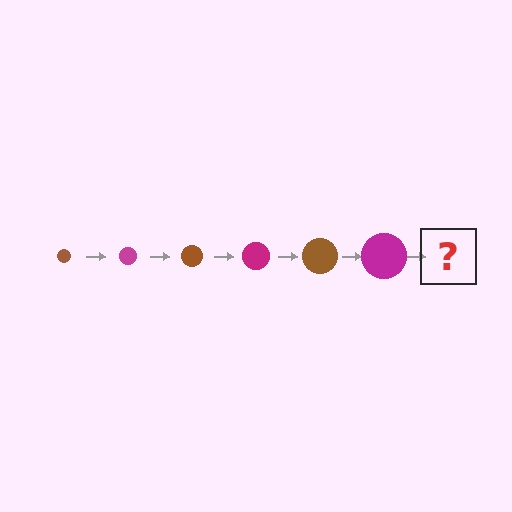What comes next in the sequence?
The next element should be a brown circle, larger than the previous one.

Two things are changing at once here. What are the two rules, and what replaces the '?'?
The two rules are that the circle grows larger each step and the color cycles through brown and magenta. The '?' should be a brown circle, larger than the previous one.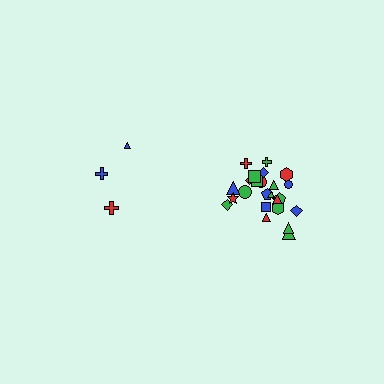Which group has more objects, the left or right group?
The right group.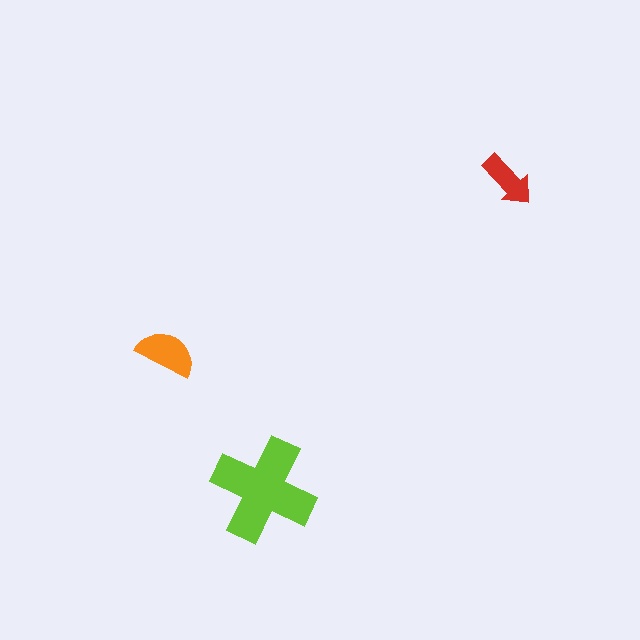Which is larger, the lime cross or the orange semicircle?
The lime cross.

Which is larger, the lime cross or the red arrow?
The lime cross.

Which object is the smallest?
The red arrow.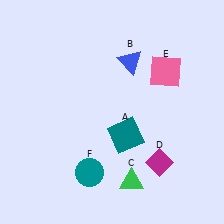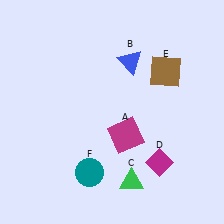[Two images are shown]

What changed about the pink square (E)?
In Image 1, E is pink. In Image 2, it changed to brown.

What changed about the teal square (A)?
In Image 1, A is teal. In Image 2, it changed to magenta.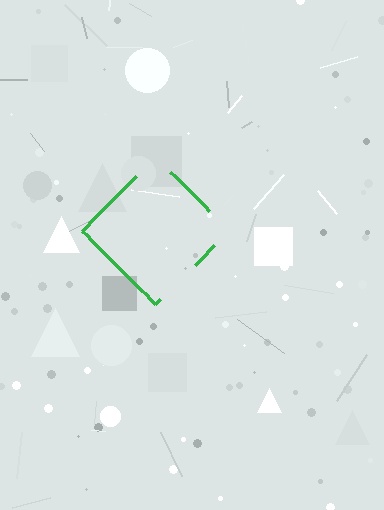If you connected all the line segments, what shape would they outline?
They would outline a diamond.